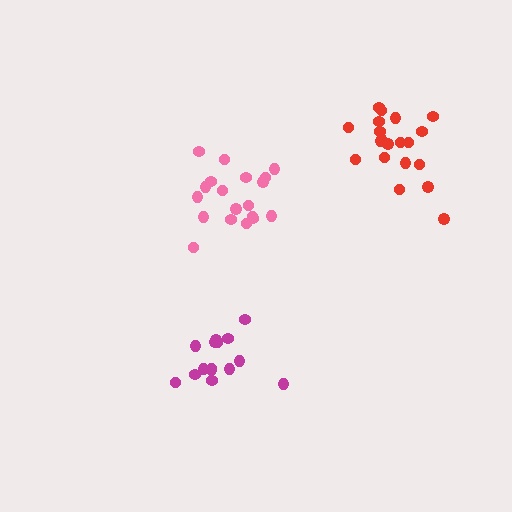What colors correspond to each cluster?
The clusters are colored: red, pink, magenta.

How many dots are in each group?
Group 1: 20 dots, Group 2: 19 dots, Group 3: 15 dots (54 total).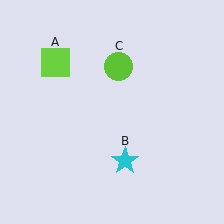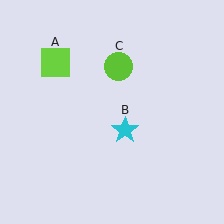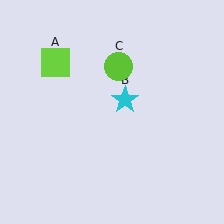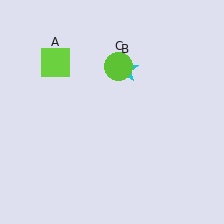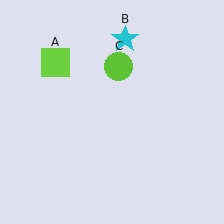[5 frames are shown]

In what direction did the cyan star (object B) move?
The cyan star (object B) moved up.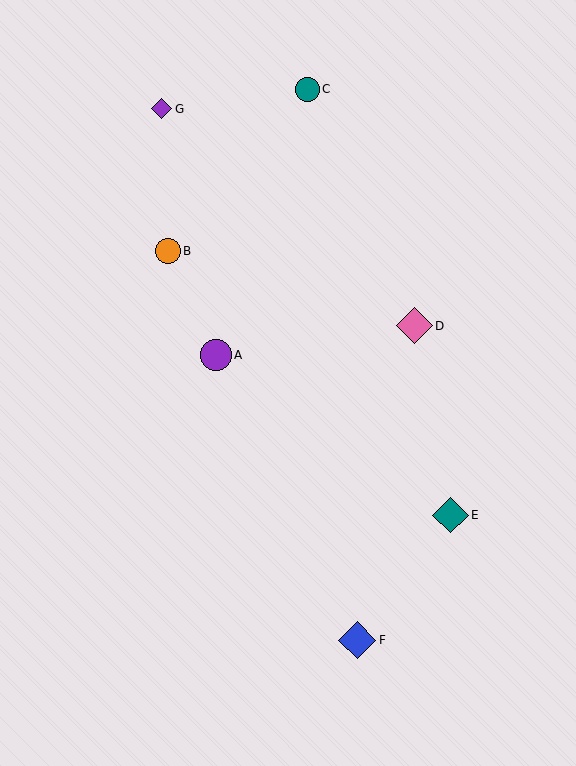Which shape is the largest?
The blue diamond (labeled F) is the largest.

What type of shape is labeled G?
Shape G is a purple diamond.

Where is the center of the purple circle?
The center of the purple circle is at (216, 355).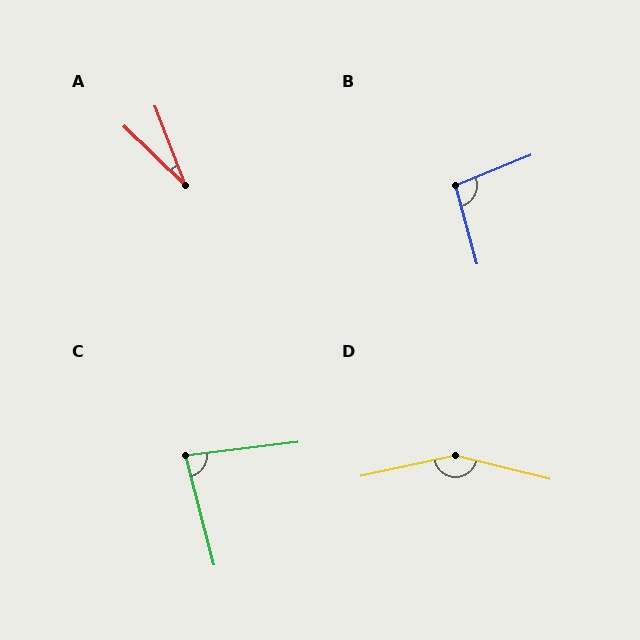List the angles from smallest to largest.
A (25°), C (82°), B (97°), D (153°).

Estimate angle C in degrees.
Approximately 82 degrees.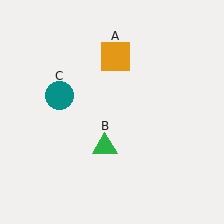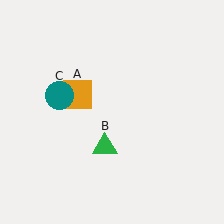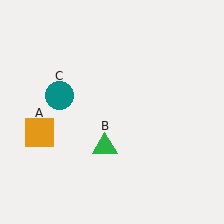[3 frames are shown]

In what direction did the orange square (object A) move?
The orange square (object A) moved down and to the left.